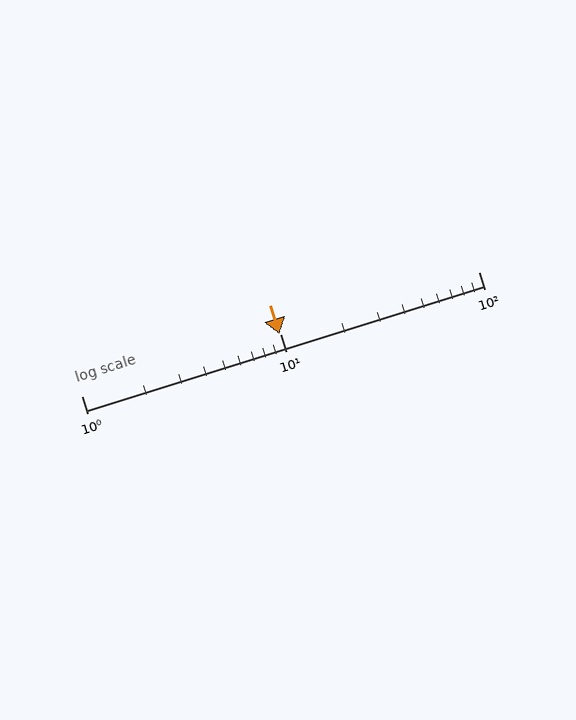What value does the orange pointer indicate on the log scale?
The pointer indicates approximately 9.9.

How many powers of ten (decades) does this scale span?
The scale spans 2 decades, from 1 to 100.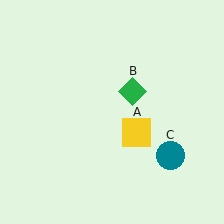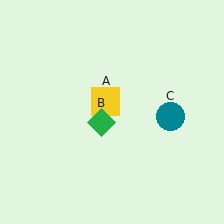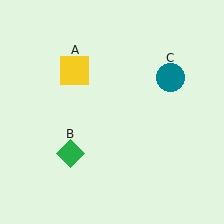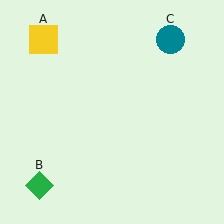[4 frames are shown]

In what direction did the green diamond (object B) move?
The green diamond (object B) moved down and to the left.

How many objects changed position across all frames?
3 objects changed position: yellow square (object A), green diamond (object B), teal circle (object C).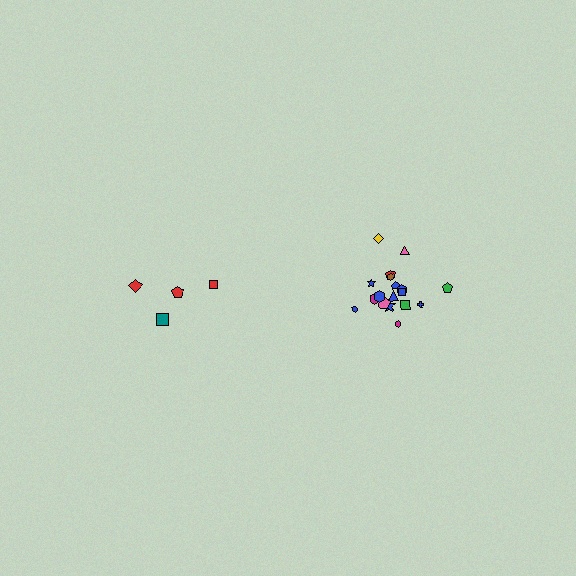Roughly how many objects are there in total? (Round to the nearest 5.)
Roughly 20 objects in total.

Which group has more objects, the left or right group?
The right group.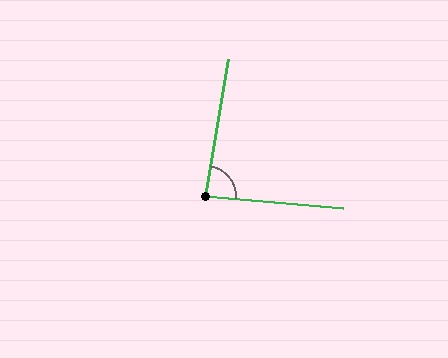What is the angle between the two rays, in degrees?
Approximately 85 degrees.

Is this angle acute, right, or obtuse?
It is approximately a right angle.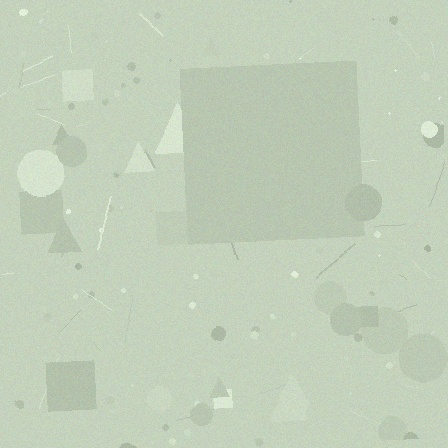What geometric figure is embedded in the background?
A square is embedded in the background.